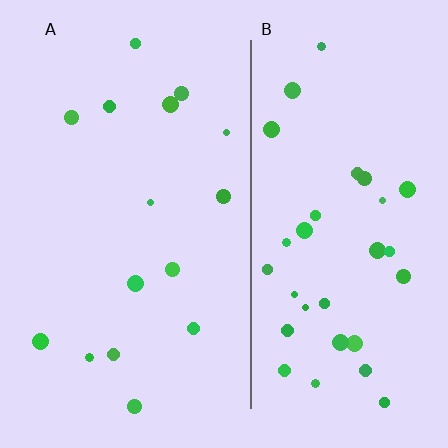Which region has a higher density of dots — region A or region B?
B (the right).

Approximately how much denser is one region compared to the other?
Approximately 2.2× — region B over region A.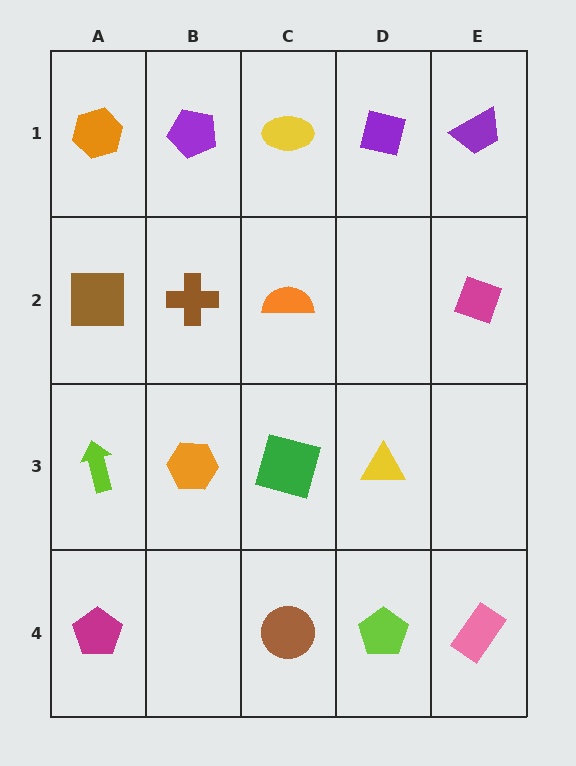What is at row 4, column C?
A brown circle.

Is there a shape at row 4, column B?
No, that cell is empty.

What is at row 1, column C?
A yellow ellipse.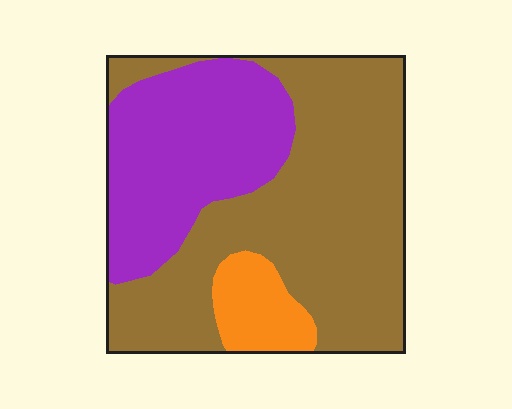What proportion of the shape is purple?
Purple takes up about one third (1/3) of the shape.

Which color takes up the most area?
Brown, at roughly 60%.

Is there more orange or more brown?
Brown.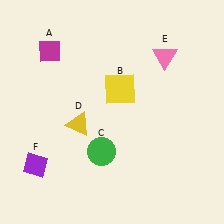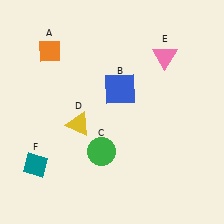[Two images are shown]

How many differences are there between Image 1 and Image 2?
There are 3 differences between the two images.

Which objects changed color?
A changed from magenta to orange. B changed from yellow to blue. F changed from purple to teal.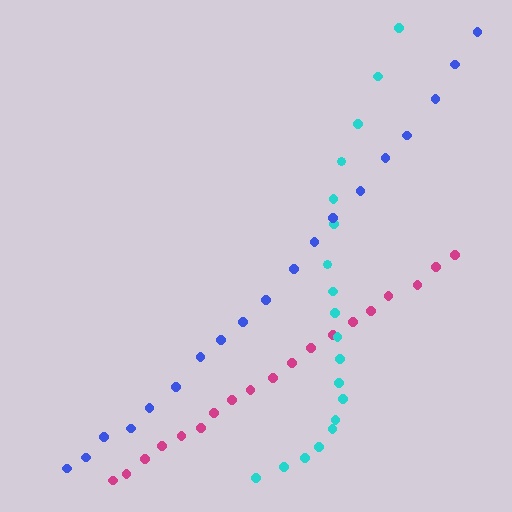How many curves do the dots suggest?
There are 3 distinct paths.